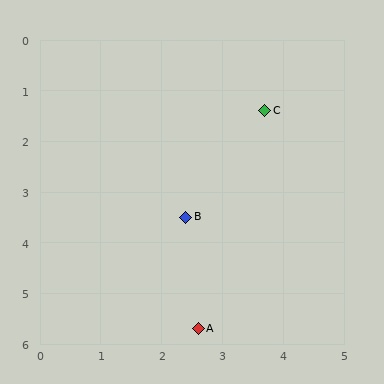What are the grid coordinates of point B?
Point B is at approximately (2.4, 3.5).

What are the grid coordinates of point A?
Point A is at approximately (2.6, 5.7).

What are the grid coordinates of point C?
Point C is at approximately (3.7, 1.4).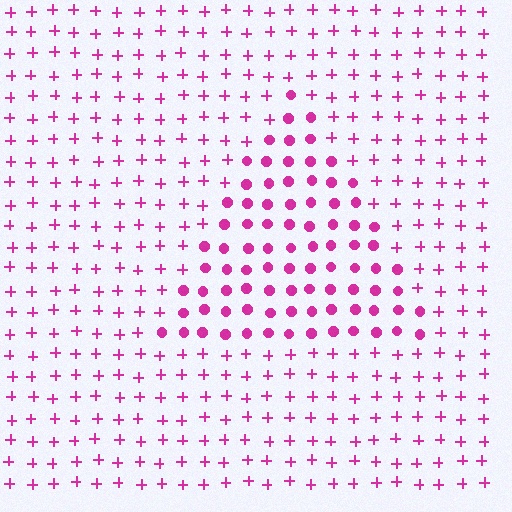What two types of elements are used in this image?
The image uses circles inside the triangle region and plus signs outside it.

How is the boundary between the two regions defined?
The boundary is defined by a change in element shape: circles inside vs. plus signs outside. All elements share the same color and spacing.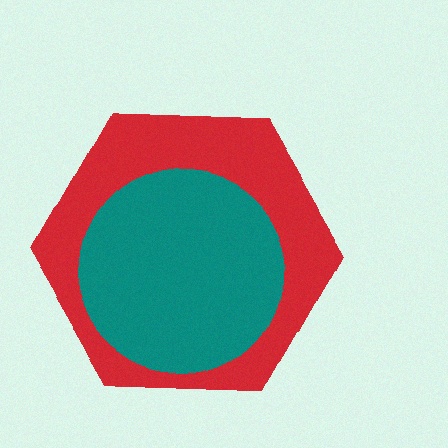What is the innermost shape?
The teal circle.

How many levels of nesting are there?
2.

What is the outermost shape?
The red hexagon.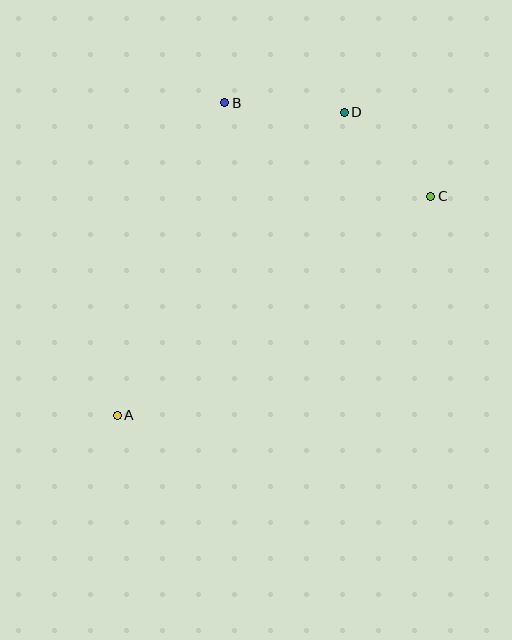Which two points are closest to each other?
Points B and D are closest to each other.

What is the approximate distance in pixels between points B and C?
The distance between B and C is approximately 226 pixels.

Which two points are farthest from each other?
Points A and C are farthest from each other.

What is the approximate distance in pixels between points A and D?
The distance between A and D is approximately 378 pixels.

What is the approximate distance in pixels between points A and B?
The distance between A and B is approximately 331 pixels.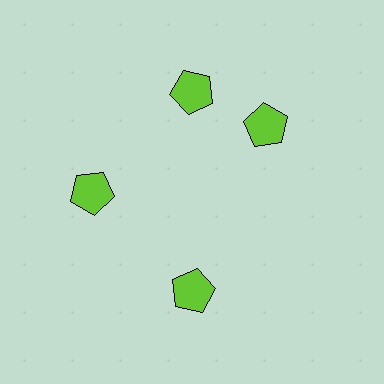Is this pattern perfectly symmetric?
No. The 4 lime pentagons are arranged in a ring, but one element near the 3 o'clock position is rotated out of alignment along the ring, breaking the 4-fold rotational symmetry.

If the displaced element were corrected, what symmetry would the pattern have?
It would have 4-fold rotational symmetry — the pattern would map onto itself every 90 degrees.